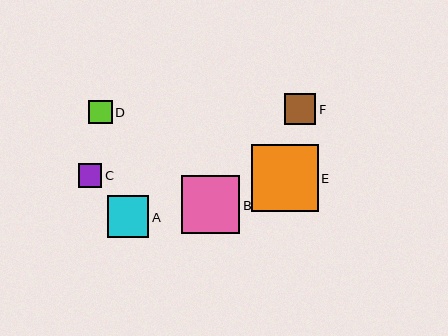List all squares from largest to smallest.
From largest to smallest: E, B, A, F, D, C.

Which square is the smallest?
Square C is the smallest with a size of approximately 23 pixels.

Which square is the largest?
Square E is the largest with a size of approximately 67 pixels.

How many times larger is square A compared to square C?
Square A is approximately 1.8 times the size of square C.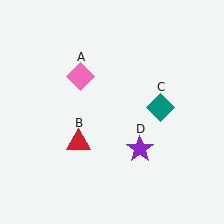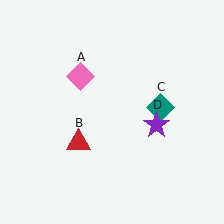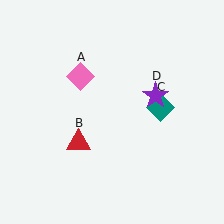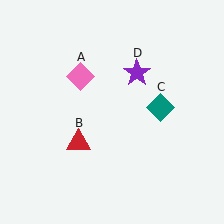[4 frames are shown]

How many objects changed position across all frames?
1 object changed position: purple star (object D).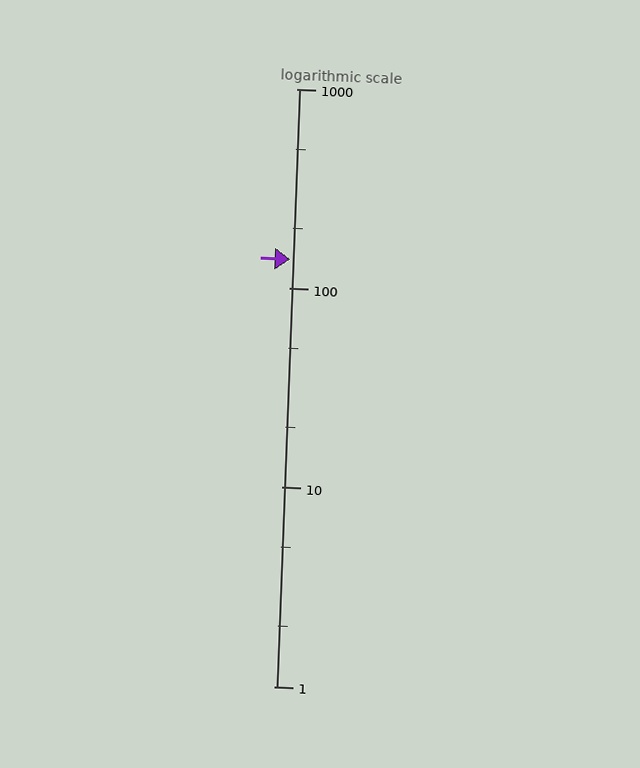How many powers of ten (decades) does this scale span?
The scale spans 3 decades, from 1 to 1000.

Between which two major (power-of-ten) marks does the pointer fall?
The pointer is between 100 and 1000.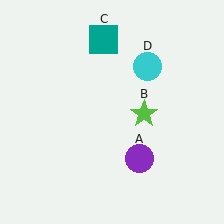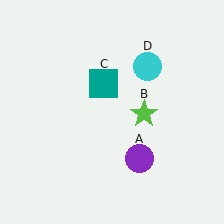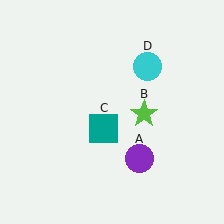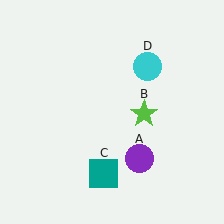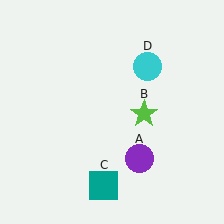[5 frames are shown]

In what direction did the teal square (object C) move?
The teal square (object C) moved down.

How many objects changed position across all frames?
1 object changed position: teal square (object C).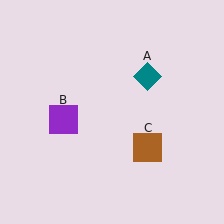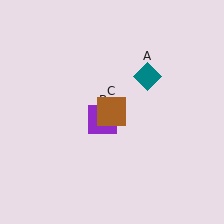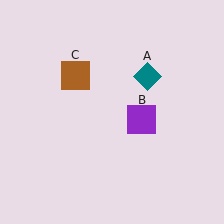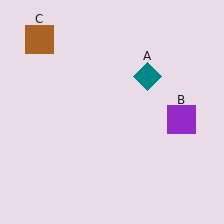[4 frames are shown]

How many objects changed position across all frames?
2 objects changed position: purple square (object B), brown square (object C).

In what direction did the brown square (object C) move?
The brown square (object C) moved up and to the left.